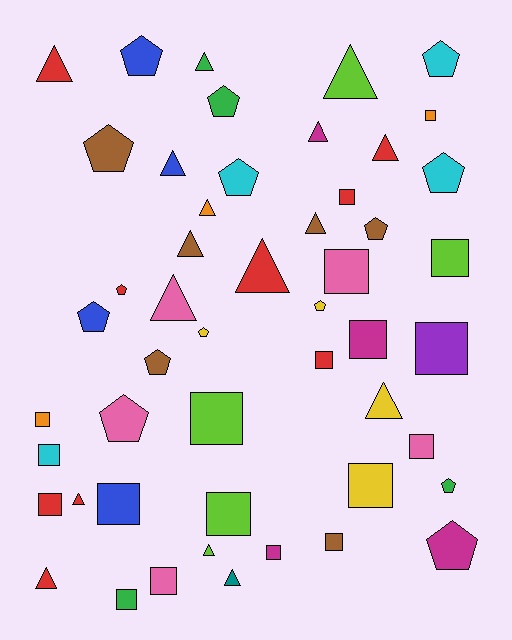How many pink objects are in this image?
There are 5 pink objects.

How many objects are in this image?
There are 50 objects.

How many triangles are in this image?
There are 16 triangles.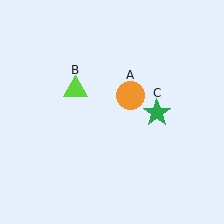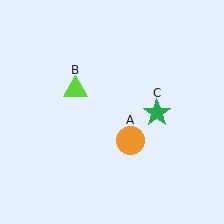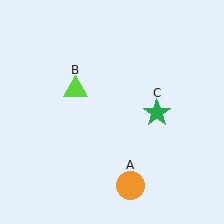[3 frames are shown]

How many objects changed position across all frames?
1 object changed position: orange circle (object A).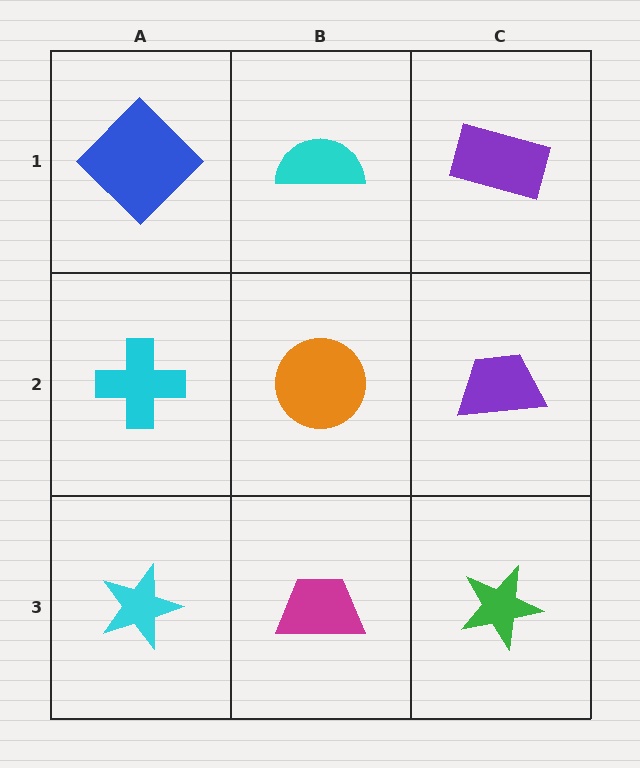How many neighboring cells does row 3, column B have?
3.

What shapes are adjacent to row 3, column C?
A purple trapezoid (row 2, column C), a magenta trapezoid (row 3, column B).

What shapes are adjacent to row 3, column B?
An orange circle (row 2, column B), a cyan star (row 3, column A), a green star (row 3, column C).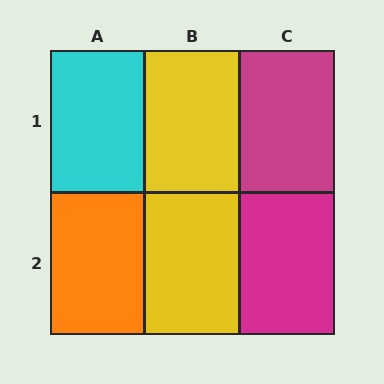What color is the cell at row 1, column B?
Yellow.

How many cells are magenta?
2 cells are magenta.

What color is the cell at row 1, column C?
Magenta.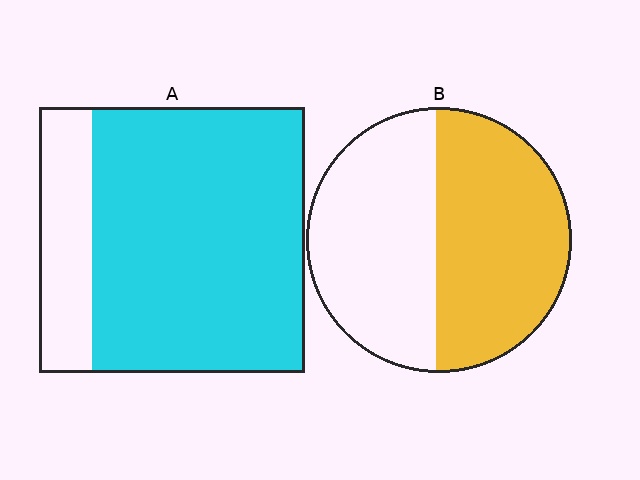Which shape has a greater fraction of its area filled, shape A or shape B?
Shape A.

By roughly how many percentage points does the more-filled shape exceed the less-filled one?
By roughly 30 percentage points (A over B).